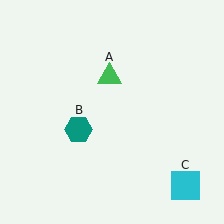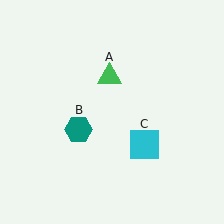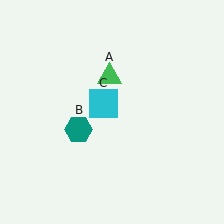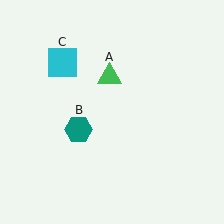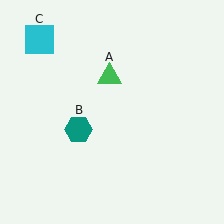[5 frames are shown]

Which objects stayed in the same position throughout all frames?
Green triangle (object A) and teal hexagon (object B) remained stationary.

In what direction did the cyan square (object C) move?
The cyan square (object C) moved up and to the left.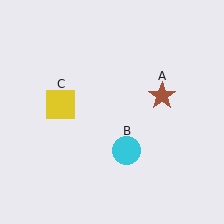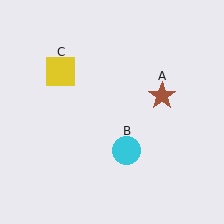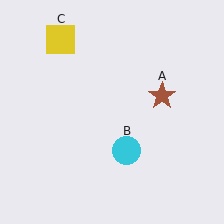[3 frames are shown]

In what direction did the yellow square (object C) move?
The yellow square (object C) moved up.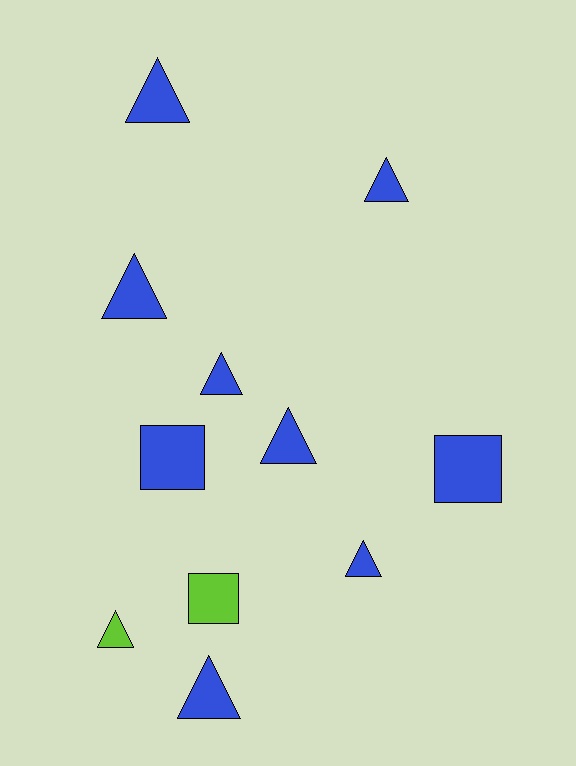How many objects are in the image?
There are 11 objects.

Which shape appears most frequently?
Triangle, with 8 objects.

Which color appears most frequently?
Blue, with 9 objects.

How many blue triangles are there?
There are 7 blue triangles.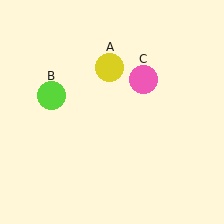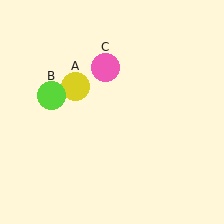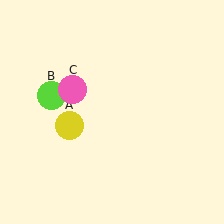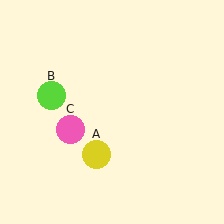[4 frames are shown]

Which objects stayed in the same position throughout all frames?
Lime circle (object B) remained stationary.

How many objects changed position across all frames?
2 objects changed position: yellow circle (object A), pink circle (object C).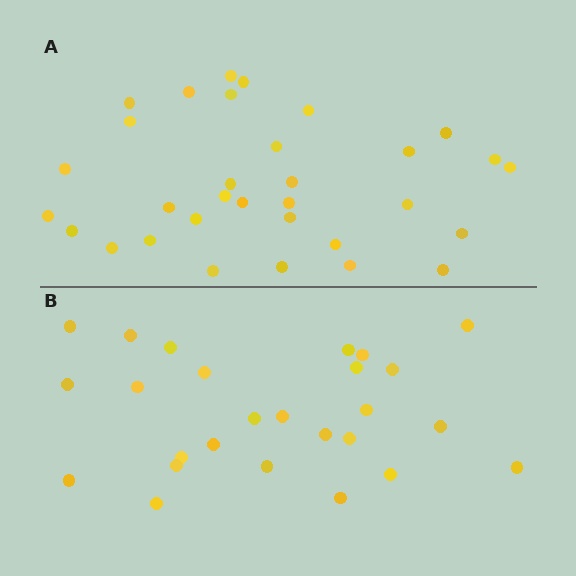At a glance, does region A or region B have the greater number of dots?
Region A (the top region) has more dots.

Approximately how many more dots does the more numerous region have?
Region A has about 6 more dots than region B.